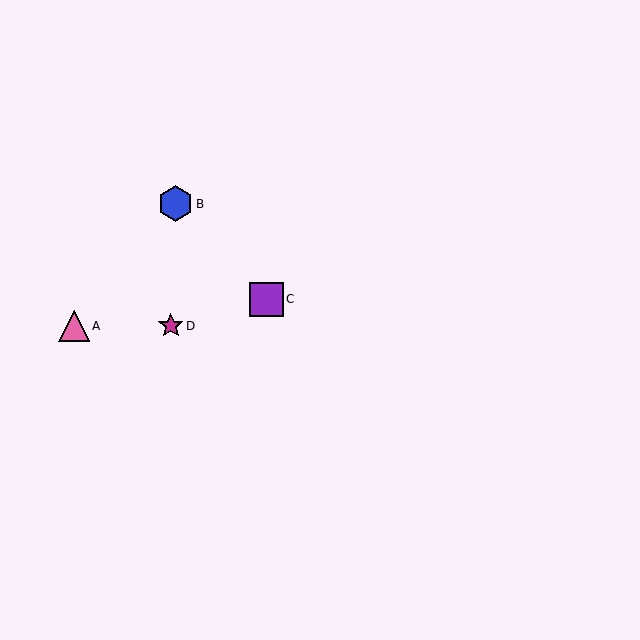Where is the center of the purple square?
The center of the purple square is at (266, 299).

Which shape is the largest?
The blue hexagon (labeled B) is the largest.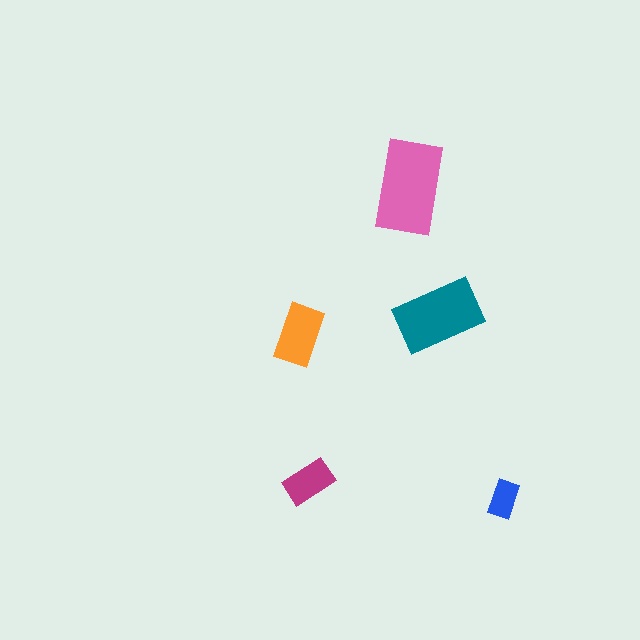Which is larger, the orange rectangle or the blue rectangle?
The orange one.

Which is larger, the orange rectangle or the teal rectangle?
The teal one.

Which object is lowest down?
The blue rectangle is bottommost.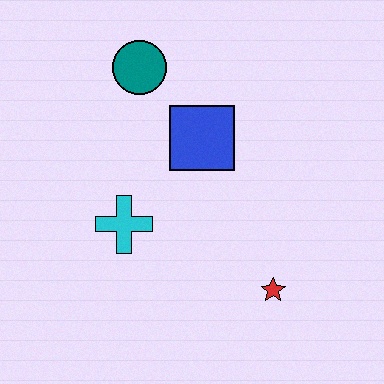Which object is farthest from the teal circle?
The red star is farthest from the teal circle.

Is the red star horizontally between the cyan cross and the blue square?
No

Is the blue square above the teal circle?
No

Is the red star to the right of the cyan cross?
Yes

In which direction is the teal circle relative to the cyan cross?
The teal circle is above the cyan cross.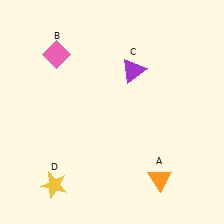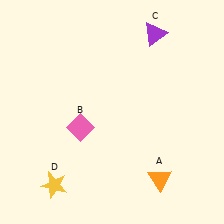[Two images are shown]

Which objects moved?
The objects that moved are: the pink diamond (B), the purple triangle (C).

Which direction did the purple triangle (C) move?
The purple triangle (C) moved up.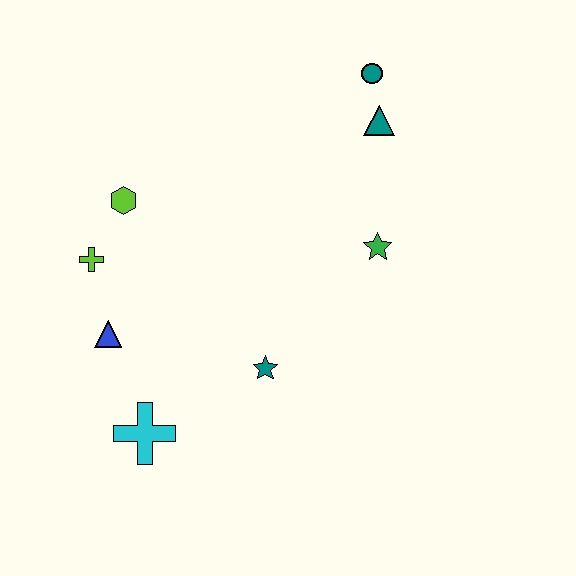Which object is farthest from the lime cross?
The teal circle is farthest from the lime cross.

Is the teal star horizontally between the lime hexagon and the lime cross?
No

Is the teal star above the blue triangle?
No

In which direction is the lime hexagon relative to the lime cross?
The lime hexagon is above the lime cross.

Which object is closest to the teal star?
The cyan cross is closest to the teal star.